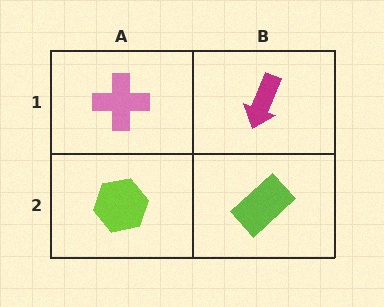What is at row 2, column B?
A lime rectangle.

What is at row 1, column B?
A magenta arrow.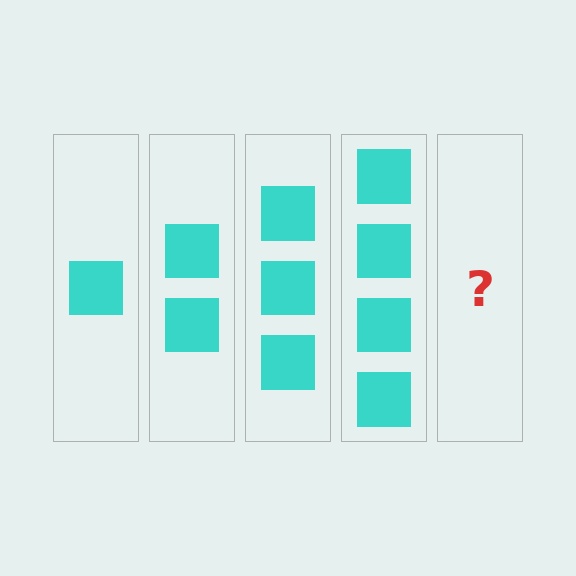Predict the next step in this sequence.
The next step is 5 squares.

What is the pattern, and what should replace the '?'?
The pattern is that each step adds one more square. The '?' should be 5 squares.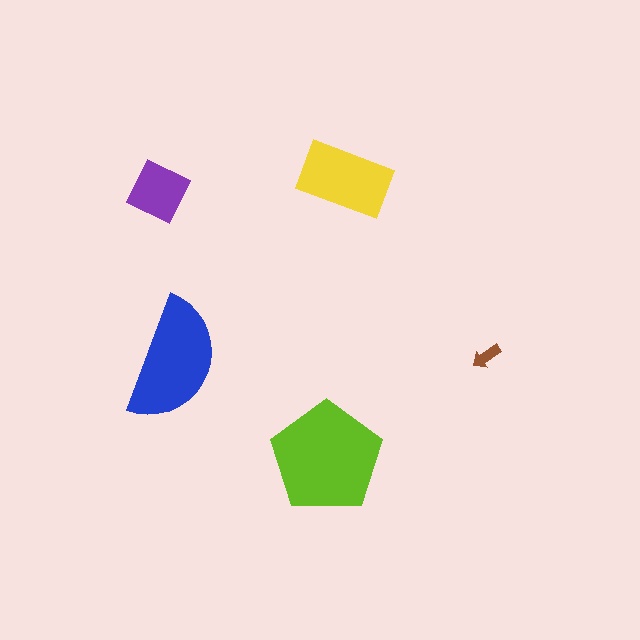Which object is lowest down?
The lime pentagon is bottommost.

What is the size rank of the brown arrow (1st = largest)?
5th.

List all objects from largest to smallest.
The lime pentagon, the blue semicircle, the yellow rectangle, the purple diamond, the brown arrow.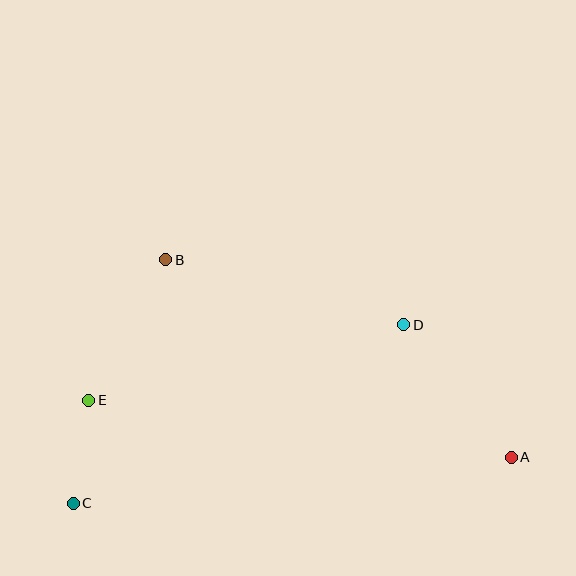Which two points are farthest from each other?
Points A and C are farthest from each other.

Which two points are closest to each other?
Points C and E are closest to each other.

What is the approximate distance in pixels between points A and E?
The distance between A and E is approximately 427 pixels.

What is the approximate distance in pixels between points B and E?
The distance between B and E is approximately 160 pixels.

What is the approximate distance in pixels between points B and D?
The distance between B and D is approximately 247 pixels.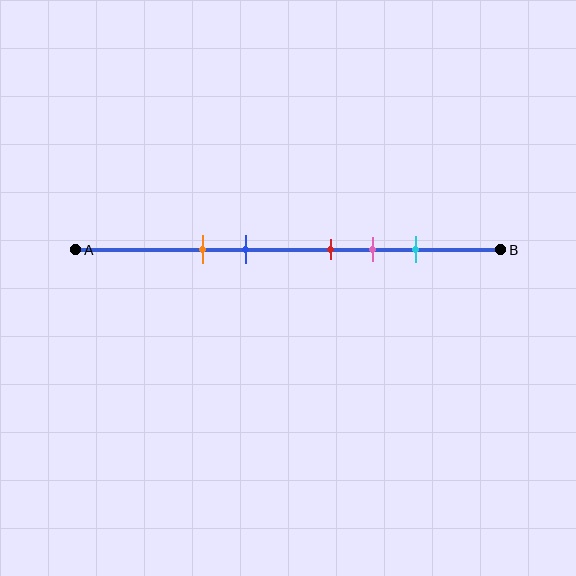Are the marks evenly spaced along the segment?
No, the marks are not evenly spaced.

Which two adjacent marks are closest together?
The red and pink marks are the closest adjacent pair.